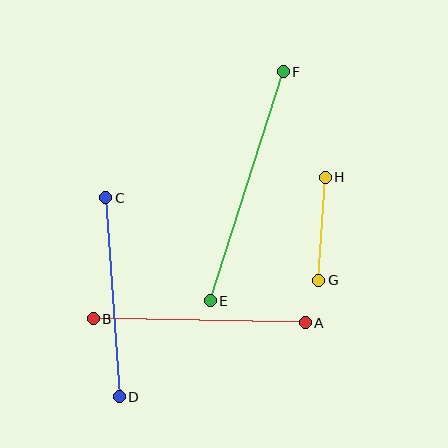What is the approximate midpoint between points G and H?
The midpoint is at approximately (322, 229) pixels.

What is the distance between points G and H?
The distance is approximately 104 pixels.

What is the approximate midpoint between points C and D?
The midpoint is at approximately (112, 297) pixels.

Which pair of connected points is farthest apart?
Points E and F are farthest apart.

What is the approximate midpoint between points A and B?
The midpoint is at approximately (199, 321) pixels.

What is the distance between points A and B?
The distance is approximately 212 pixels.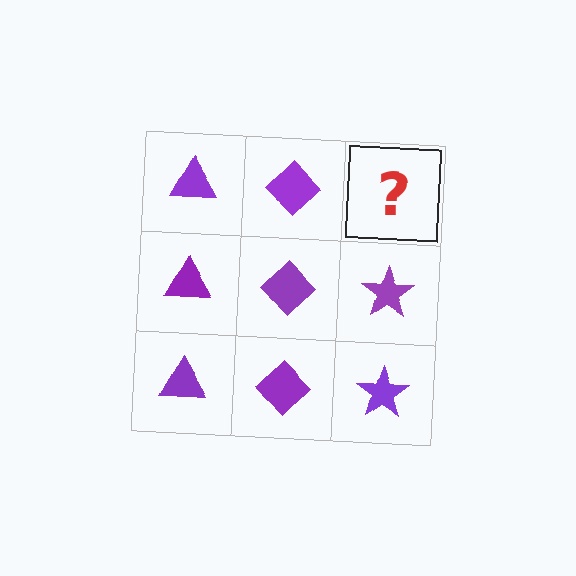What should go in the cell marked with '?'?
The missing cell should contain a purple star.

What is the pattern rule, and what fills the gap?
The rule is that each column has a consistent shape. The gap should be filled with a purple star.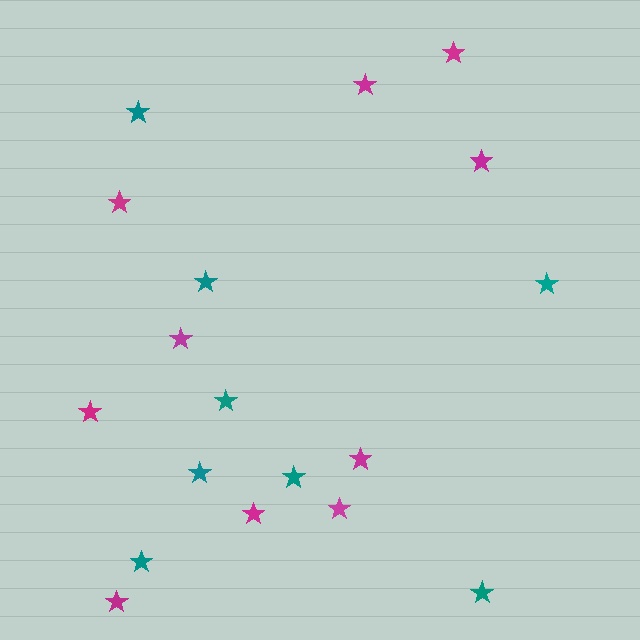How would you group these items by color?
There are 2 groups: one group of teal stars (8) and one group of magenta stars (10).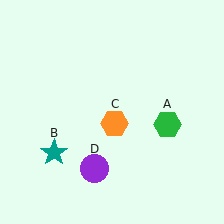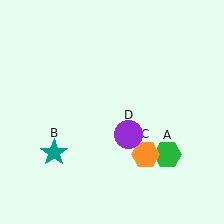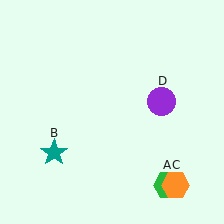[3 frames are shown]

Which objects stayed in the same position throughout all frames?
Teal star (object B) remained stationary.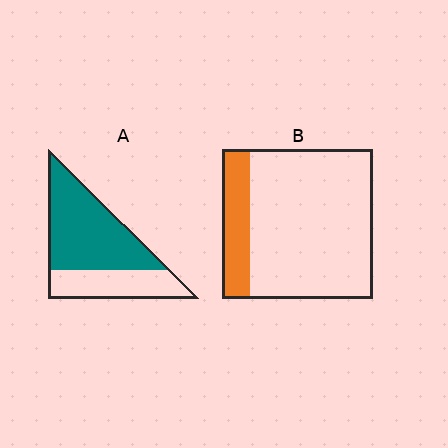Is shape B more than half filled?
No.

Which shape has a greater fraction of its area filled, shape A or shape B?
Shape A.